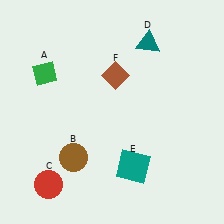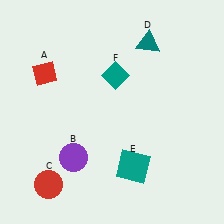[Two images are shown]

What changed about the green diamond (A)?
In Image 1, A is green. In Image 2, it changed to red.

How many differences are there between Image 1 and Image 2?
There are 3 differences between the two images.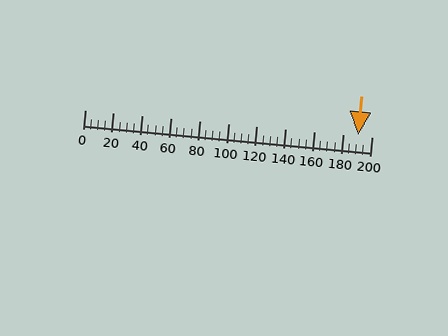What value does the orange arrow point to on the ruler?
The orange arrow points to approximately 191.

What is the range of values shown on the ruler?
The ruler shows values from 0 to 200.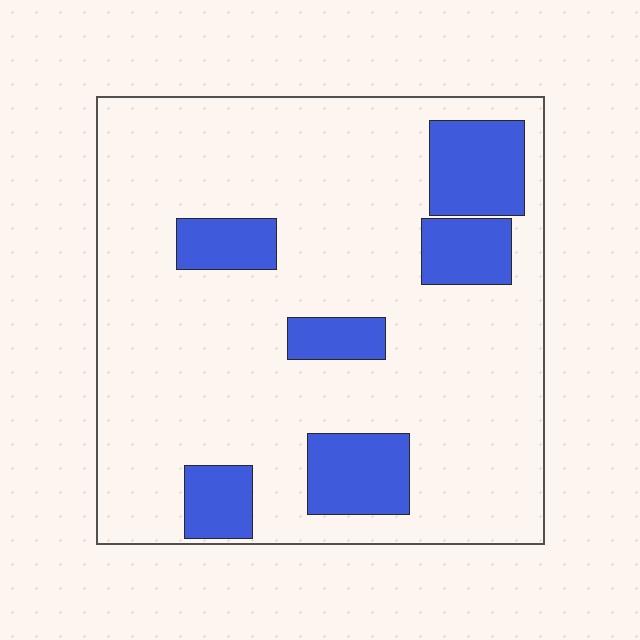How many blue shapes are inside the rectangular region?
6.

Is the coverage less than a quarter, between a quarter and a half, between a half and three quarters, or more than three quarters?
Less than a quarter.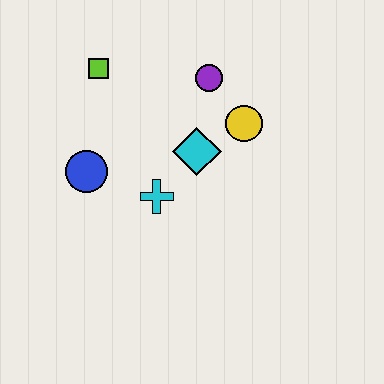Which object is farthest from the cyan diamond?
The lime square is farthest from the cyan diamond.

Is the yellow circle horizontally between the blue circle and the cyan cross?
No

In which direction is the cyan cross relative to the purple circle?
The cyan cross is below the purple circle.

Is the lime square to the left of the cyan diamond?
Yes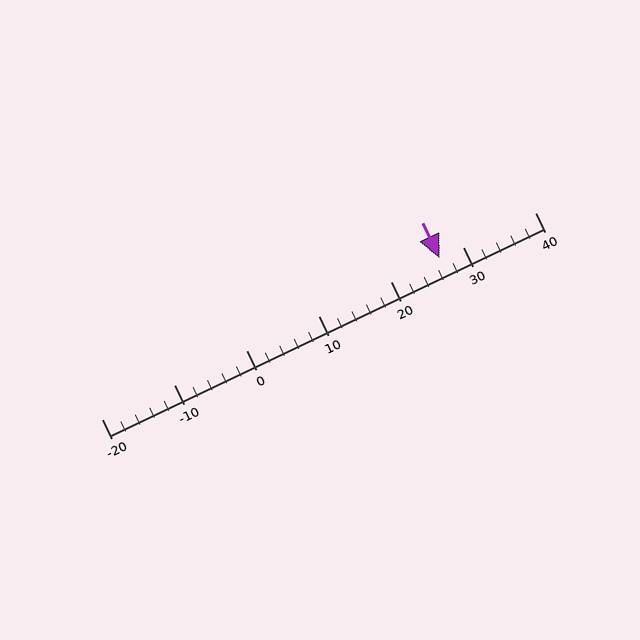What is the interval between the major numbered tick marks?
The major tick marks are spaced 10 units apart.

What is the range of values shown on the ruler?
The ruler shows values from -20 to 40.